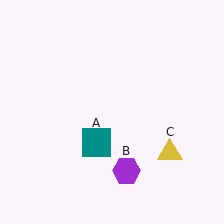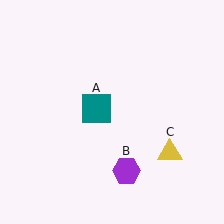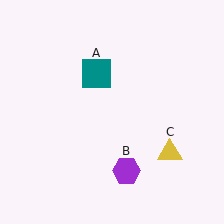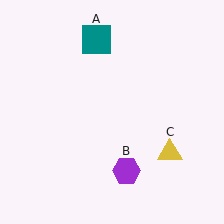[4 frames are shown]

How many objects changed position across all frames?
1 object changed position: teal square (object A).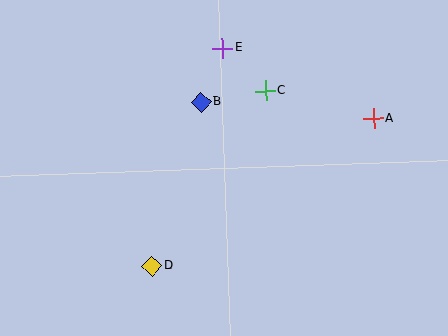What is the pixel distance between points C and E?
The distance between C and E is 60 pixels.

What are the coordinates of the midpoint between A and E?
The midpoint between A and E is at (298, 84).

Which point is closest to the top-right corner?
Point A is closest to the top-right corner.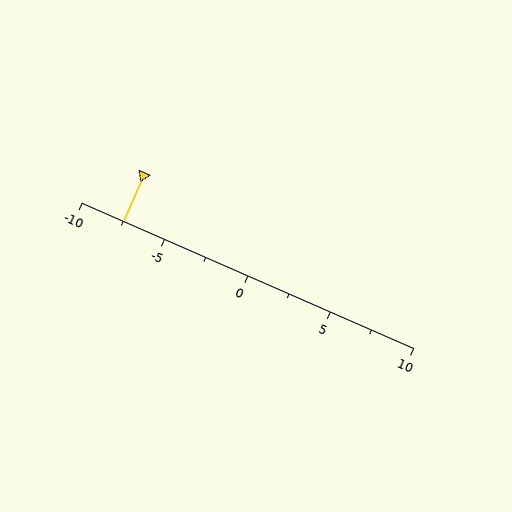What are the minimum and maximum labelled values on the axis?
The axis runs from -10 to 10.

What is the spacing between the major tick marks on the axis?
The major ticks are spaced 5 apart.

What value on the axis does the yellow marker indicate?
The marker indicates approximately -7.5.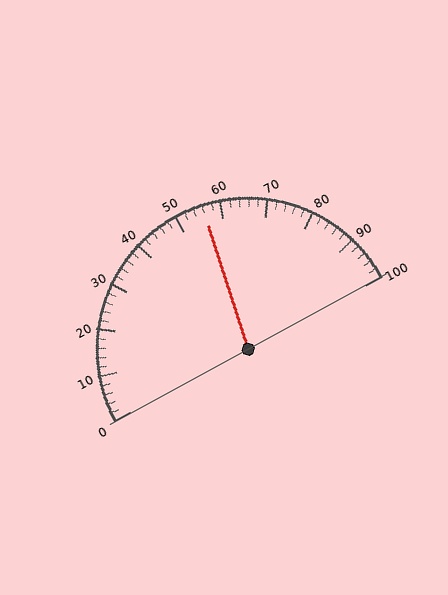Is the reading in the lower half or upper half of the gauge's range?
The reading is in the upper half of the range (0 to 100).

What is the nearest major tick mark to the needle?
The nearest major tick mark is 60.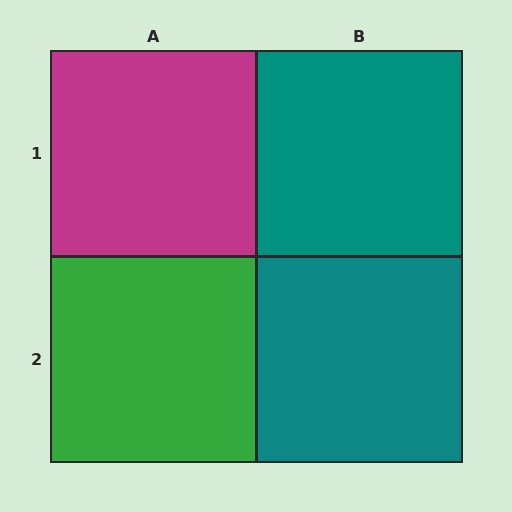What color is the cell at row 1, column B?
Teal.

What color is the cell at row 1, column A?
Magenta.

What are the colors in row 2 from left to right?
Green, teal.